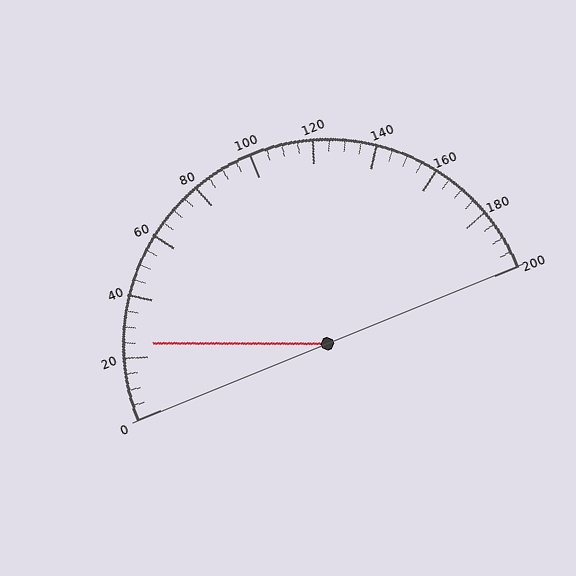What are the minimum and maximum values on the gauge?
The gauge ranges from 0 to 200.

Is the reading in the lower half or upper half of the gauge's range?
The reading is in the lower half of the range (0 to 200).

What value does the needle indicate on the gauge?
The needle indicates approximately 25.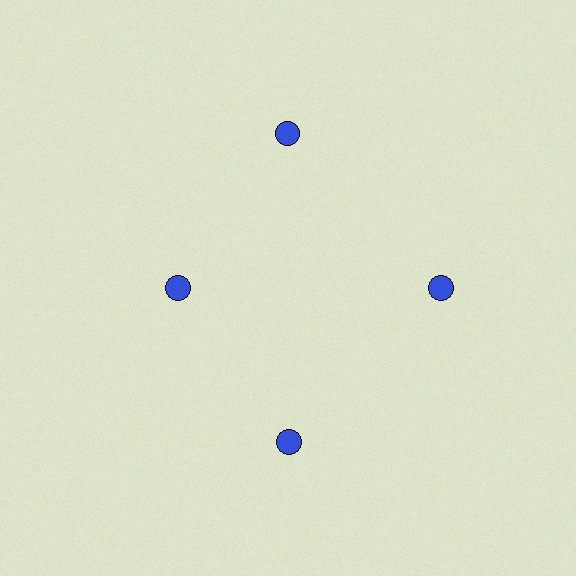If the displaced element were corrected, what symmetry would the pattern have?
It would have 4-fold rotational symmetry — the pattern would map onto itself every 90 degrees.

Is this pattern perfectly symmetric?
No. The 4 blue circles are arranged in a ring, but one element near the 9 o'clock position is pulled inward toward the center, breaking the 4-fold rotational symmetry.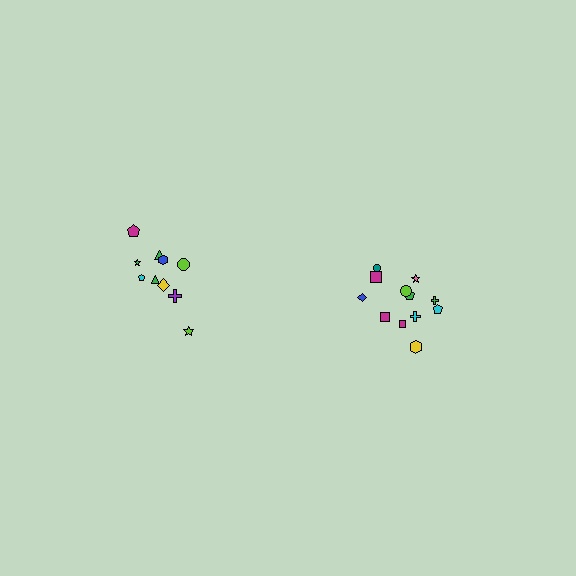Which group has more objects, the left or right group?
The right group.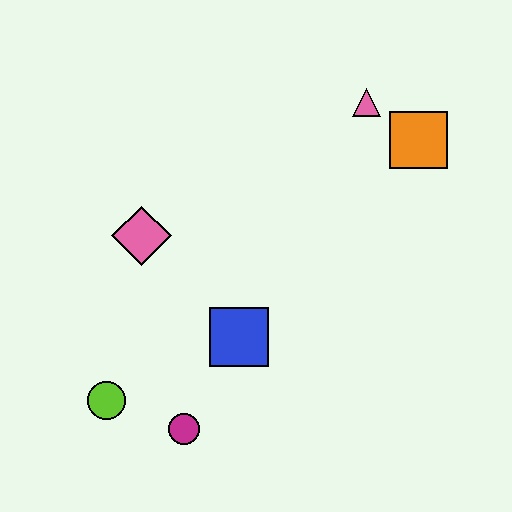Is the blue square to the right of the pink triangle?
No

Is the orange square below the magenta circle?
No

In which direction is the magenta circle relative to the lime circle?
The magenta circle is to the right of the lime circle.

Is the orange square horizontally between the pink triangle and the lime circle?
No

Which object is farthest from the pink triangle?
The lime circle is farthest from the pink triangle.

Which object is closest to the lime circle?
The magenta circle is closest to the lime circle.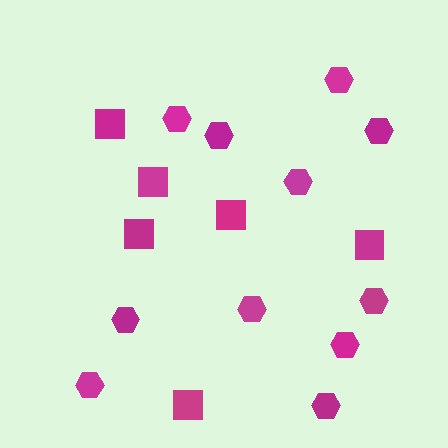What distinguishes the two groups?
There are 2 groups: one group of squares (6) and one group of hexagons (11).